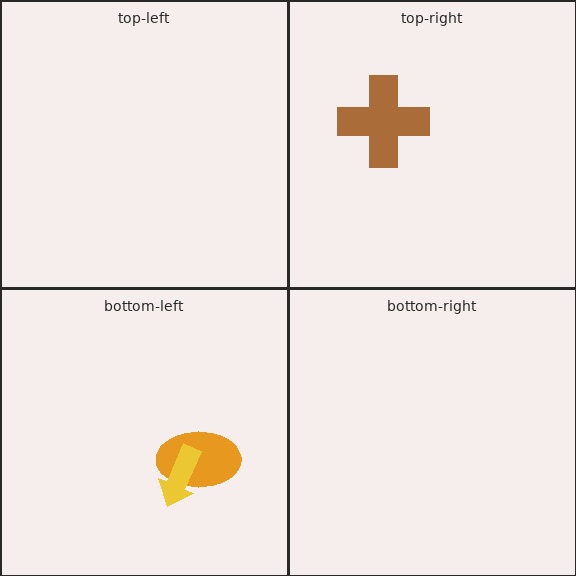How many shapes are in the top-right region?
1.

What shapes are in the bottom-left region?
The orange ellipse, the yellow arrow.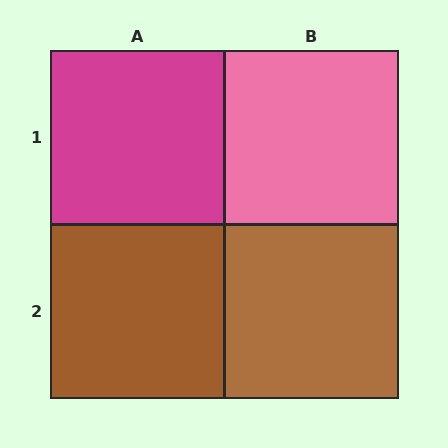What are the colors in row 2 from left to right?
Brown, brown.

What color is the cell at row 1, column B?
Pink.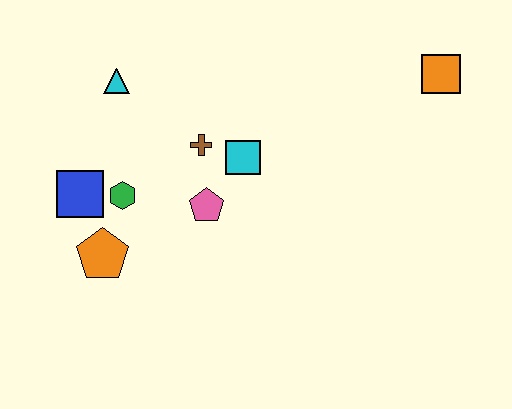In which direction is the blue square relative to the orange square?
The blue square is to the left of the orange square.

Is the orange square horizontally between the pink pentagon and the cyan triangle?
No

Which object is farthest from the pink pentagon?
The orange square is farthest from the pink pentagon.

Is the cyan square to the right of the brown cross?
Yes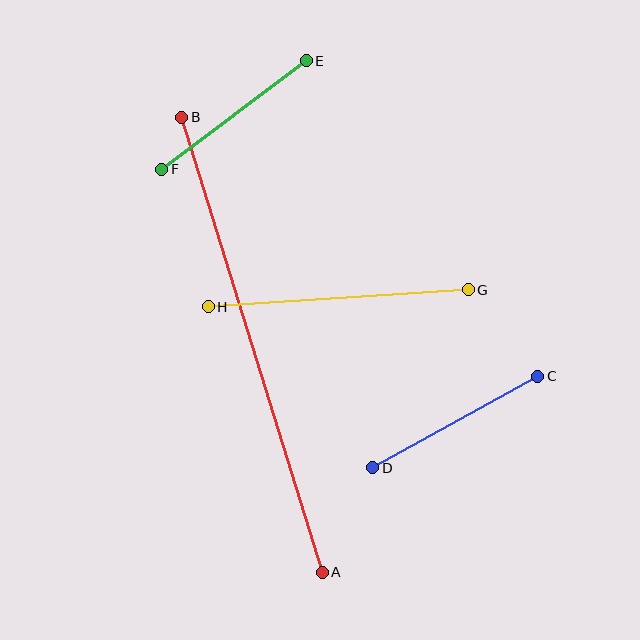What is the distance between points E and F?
The distance is approximately 181 pixels.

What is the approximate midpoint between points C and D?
The midpoint is at approximately (455, 422) pixels.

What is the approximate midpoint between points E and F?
The midpoint is at approximately (234, 115) pixels.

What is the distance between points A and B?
The distance is approximately 476 pixels.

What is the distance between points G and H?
The distance is approximately 261 pixels.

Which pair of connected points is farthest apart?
Points A and B are farthest apart.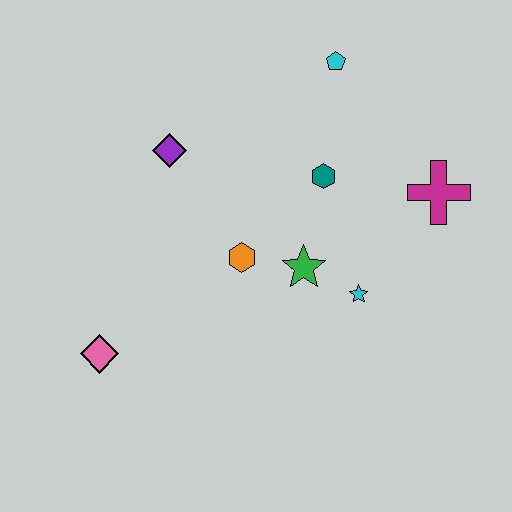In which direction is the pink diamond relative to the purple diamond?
The pink diamond is below the purple diamond.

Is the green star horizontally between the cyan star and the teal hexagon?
No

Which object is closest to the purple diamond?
The orange hexagon is closest to the purple diamond.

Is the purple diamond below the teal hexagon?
No